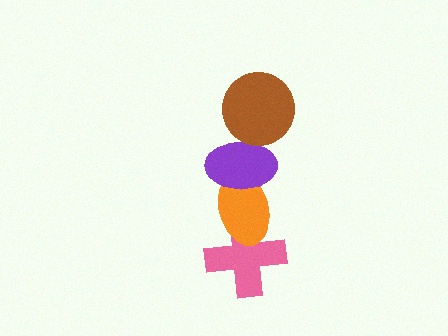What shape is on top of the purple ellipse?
The brown circle is on top of the purple ellipse.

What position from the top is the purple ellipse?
The purple ellipse is 2nd from the top.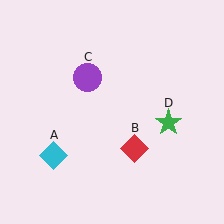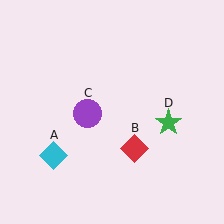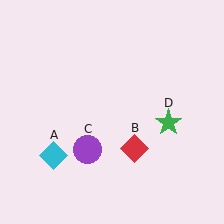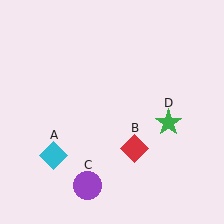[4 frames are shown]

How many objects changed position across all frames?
1 object changed position: purple circle (object C).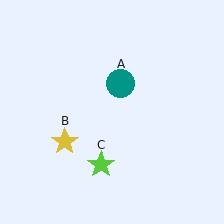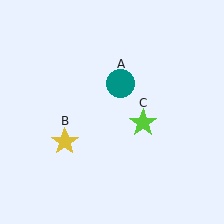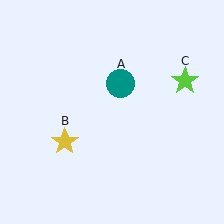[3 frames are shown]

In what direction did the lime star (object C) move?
The lime star (object C) moved up and to the right.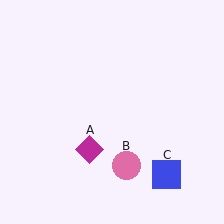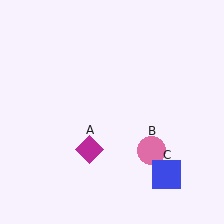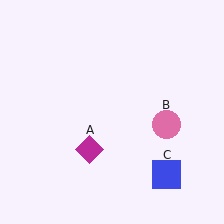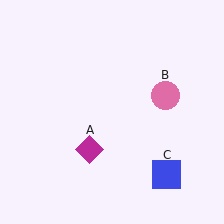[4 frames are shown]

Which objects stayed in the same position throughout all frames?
Magenta diamond (object A) and blue square (object C) remained stationary.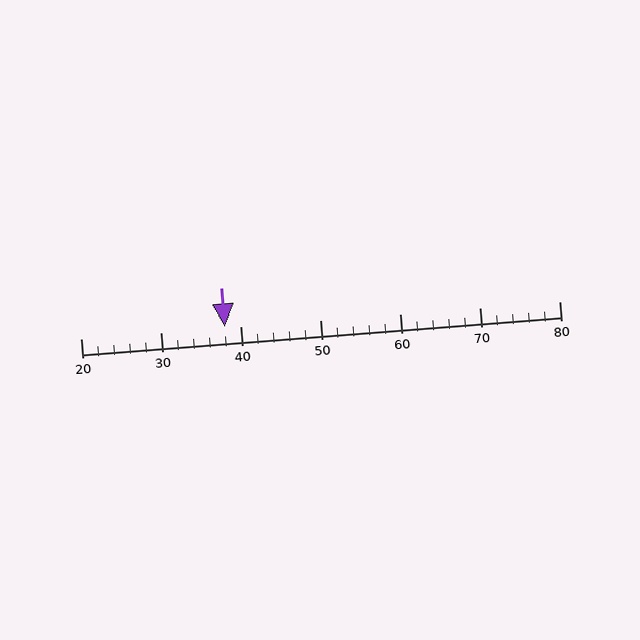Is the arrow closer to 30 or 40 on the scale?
The arrow is closer to 40.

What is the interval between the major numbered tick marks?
The major tick marks are spaced 10 units apart.